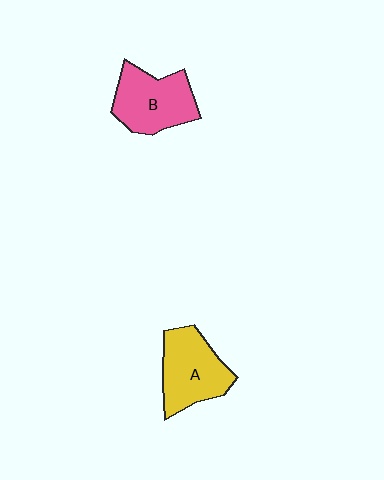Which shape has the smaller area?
Shape B (pink).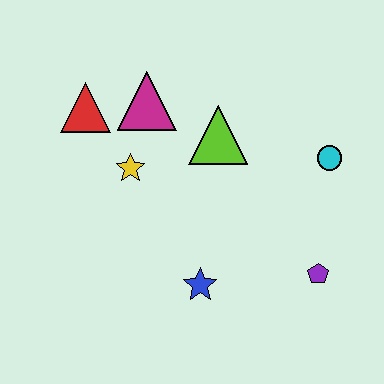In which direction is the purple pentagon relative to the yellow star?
The purple pentagon is to the right of the yellow star.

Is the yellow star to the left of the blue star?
Yes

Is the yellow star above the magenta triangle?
No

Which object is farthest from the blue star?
The red triangle is farthest from the blue star.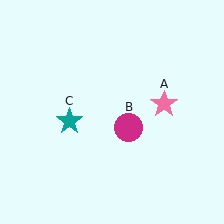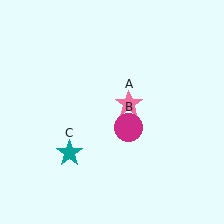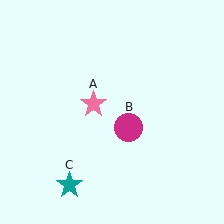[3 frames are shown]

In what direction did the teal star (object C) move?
The teal star (object C) moved down.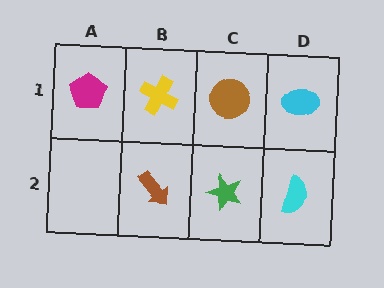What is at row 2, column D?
A cyan semicircle.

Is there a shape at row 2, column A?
No, that cell is empty.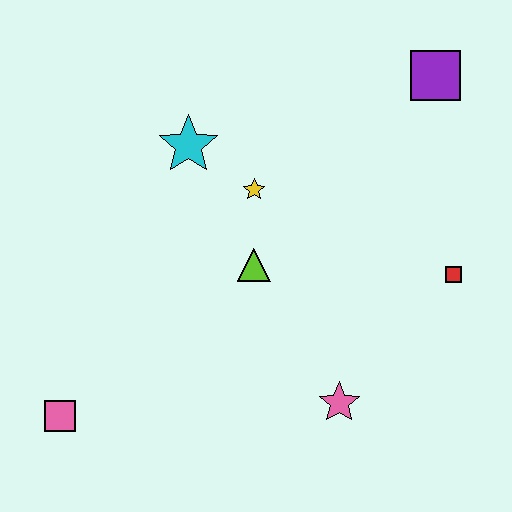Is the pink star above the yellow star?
No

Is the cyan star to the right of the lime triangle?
No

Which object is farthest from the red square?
The pink square is farthest from the red square.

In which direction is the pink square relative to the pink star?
The pink square is to the left of the pink star.